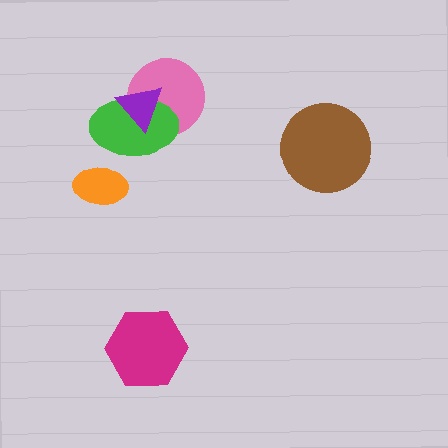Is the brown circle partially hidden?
No, no other shape covers it.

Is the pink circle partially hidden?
Yes, it is partially covered by another shape.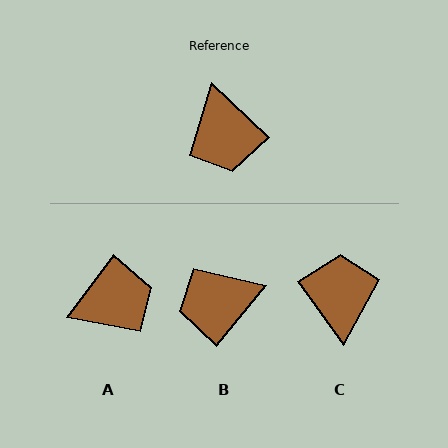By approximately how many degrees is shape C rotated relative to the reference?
Approximately 169 degrees counter-clockwise.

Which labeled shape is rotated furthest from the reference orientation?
C, about 169 degrees away.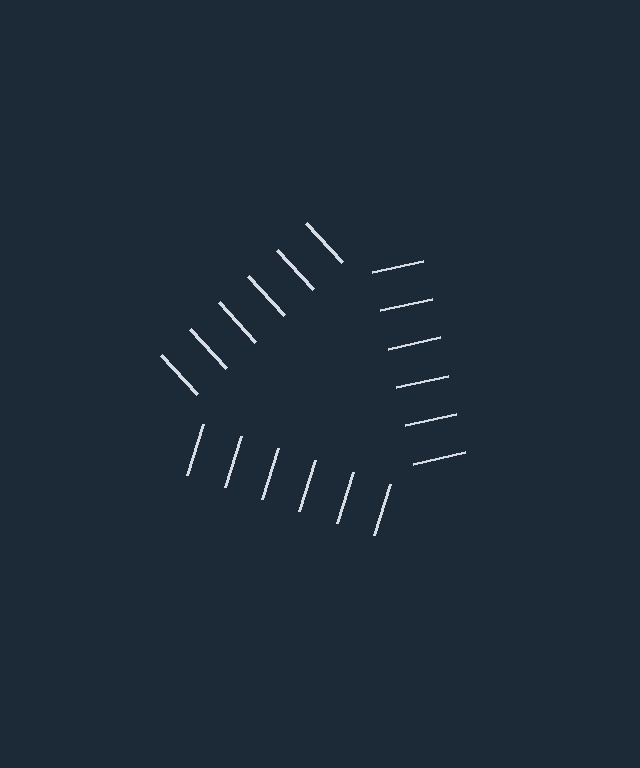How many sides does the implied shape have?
3 sides — the line-ends trace a triangle.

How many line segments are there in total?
18 — 6 along each of the 3 edges.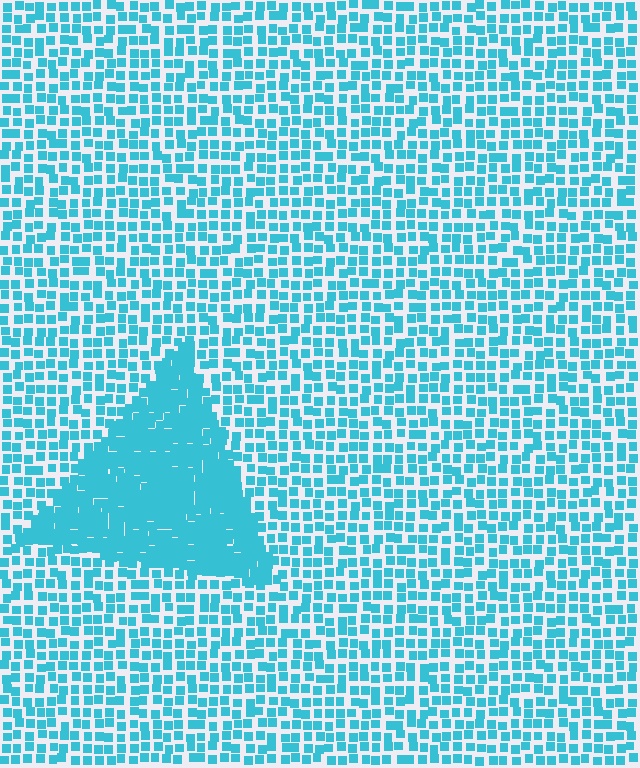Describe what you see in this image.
The image contains small cyan elements arranged at two different densities. A triangle-shaped region is visible where the elements are more densely packed than the surrounding area.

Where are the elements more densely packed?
The elements are more densely packed inside the triangle boundary.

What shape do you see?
I see a triangle.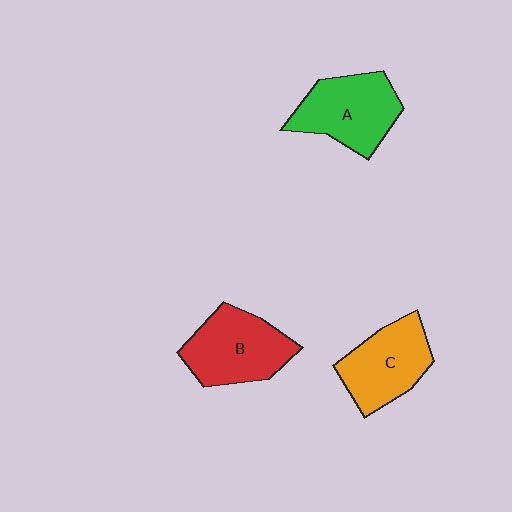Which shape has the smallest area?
Shape C (orange).